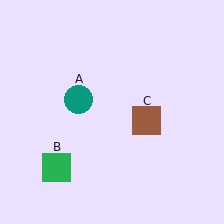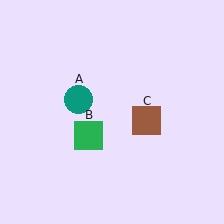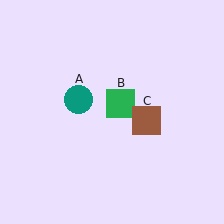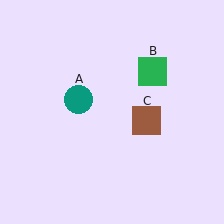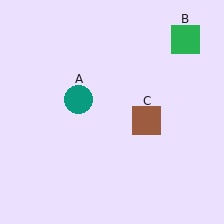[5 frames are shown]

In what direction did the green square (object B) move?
The green square (object B) moved up and to the right.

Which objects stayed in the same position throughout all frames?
Teal circle (object A) and brown square (object C) remained stationary.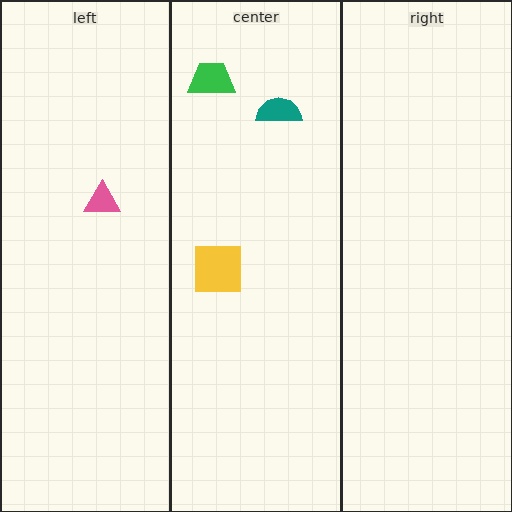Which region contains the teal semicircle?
The center region.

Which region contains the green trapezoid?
The center region.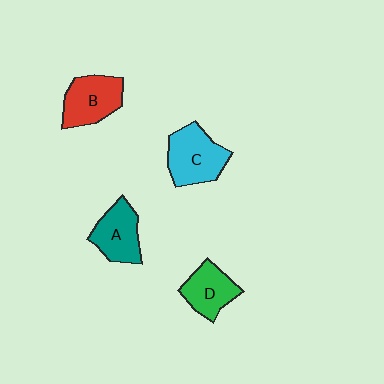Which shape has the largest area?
Shape C (cyan).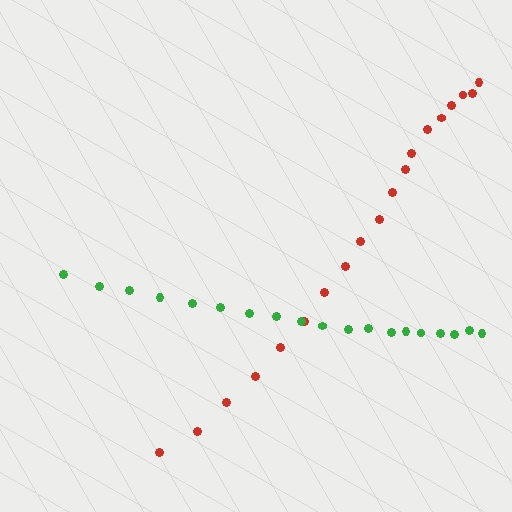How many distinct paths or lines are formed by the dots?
There are 2 distinct paths.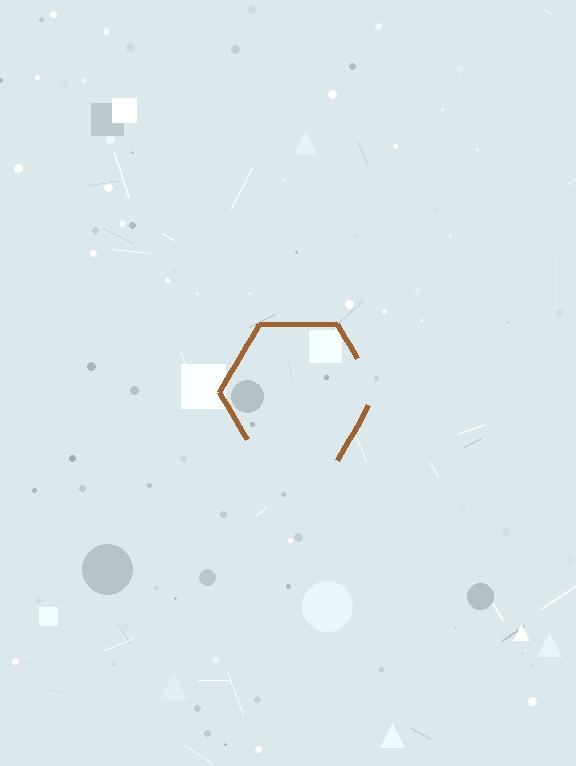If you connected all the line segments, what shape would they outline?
They would outline a hexagon.